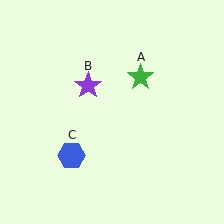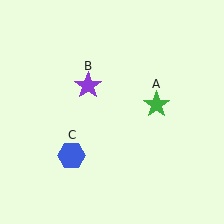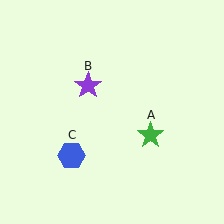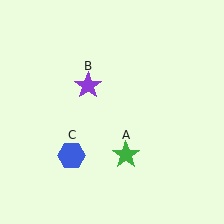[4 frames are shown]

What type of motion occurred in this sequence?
The green star (object A) rotated clockwise around the center of the scene.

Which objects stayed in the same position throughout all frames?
Purple star (object B) and blue hexagon (object C) remained stationary.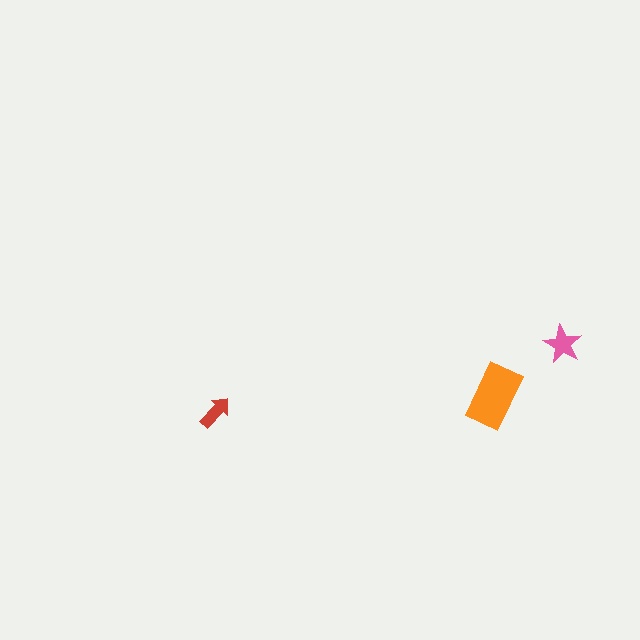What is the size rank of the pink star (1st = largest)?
2nd.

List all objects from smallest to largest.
The red arrow, the pink star, the orange rectangle.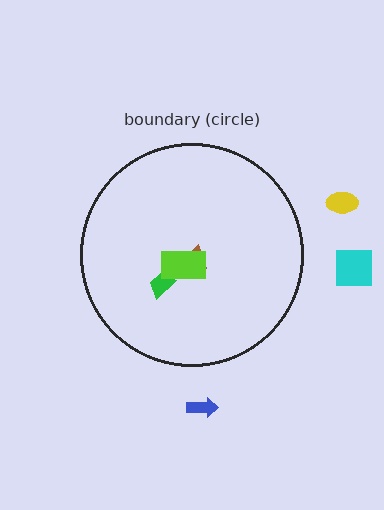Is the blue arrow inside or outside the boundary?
Outside.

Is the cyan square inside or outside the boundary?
Outside.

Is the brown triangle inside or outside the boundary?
Inside.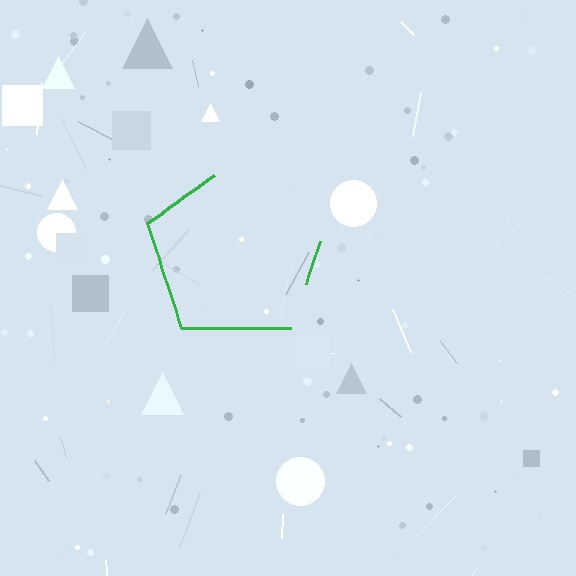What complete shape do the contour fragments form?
The contour fragments form a pentagon.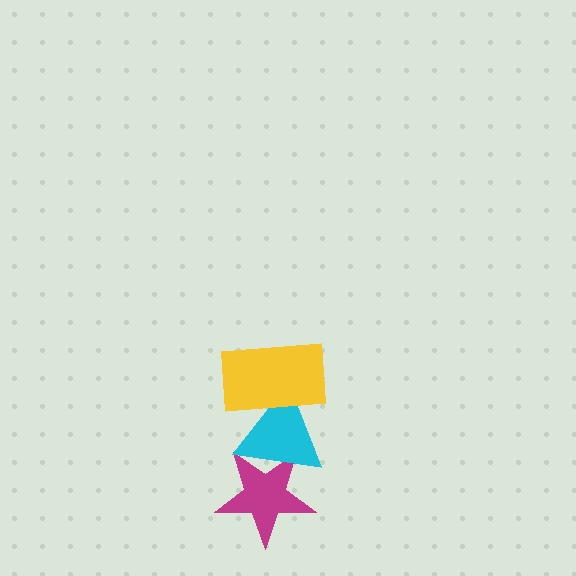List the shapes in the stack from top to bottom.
From top to bottom: the yellow rectangle, the cyan triangle, the magenta star.